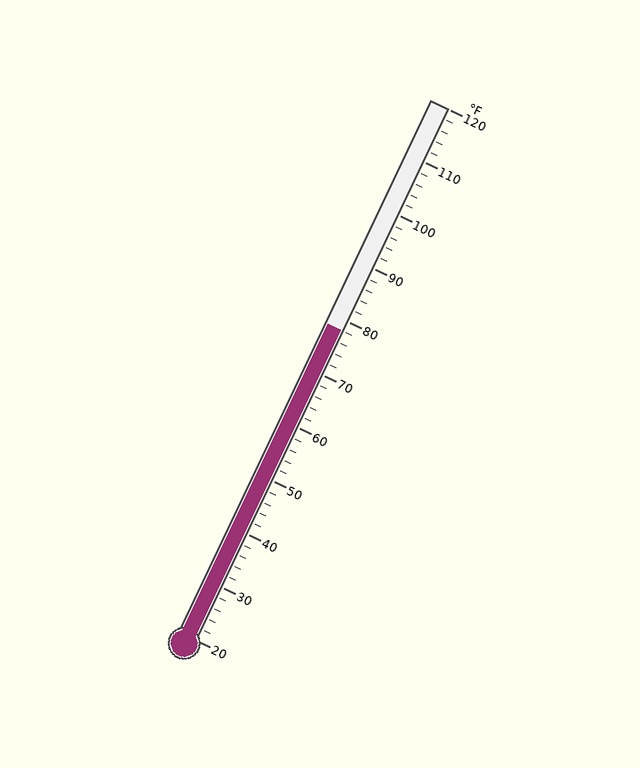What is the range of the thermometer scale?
The thermometer scale ranges from 20°F to 120°F.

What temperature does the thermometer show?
The thermometer shows approximately 78°F.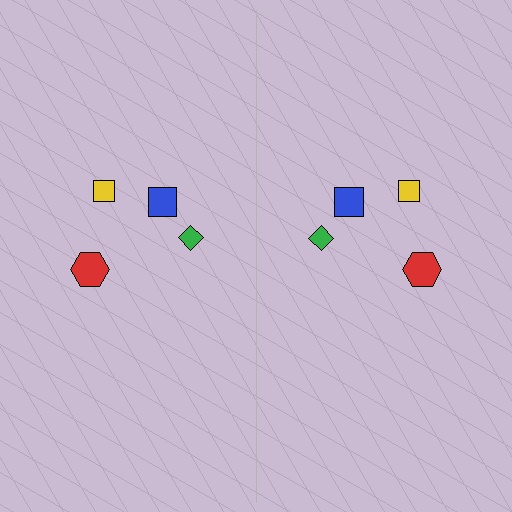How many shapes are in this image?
There are 8 shapes in this image.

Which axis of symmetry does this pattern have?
The pattern has a vertical axis of symmetry running through the center of the image.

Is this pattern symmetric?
Yes, this pattern has bilateral (reflection) symmetry.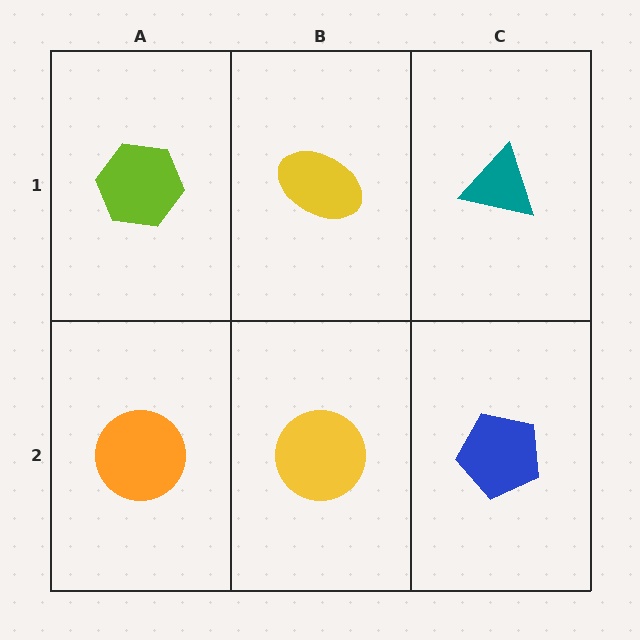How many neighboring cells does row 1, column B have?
3.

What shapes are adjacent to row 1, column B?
A yellow circle (row 2, column B), a lime hexagon (row 1, column A), a teal triangle (row 1, column C).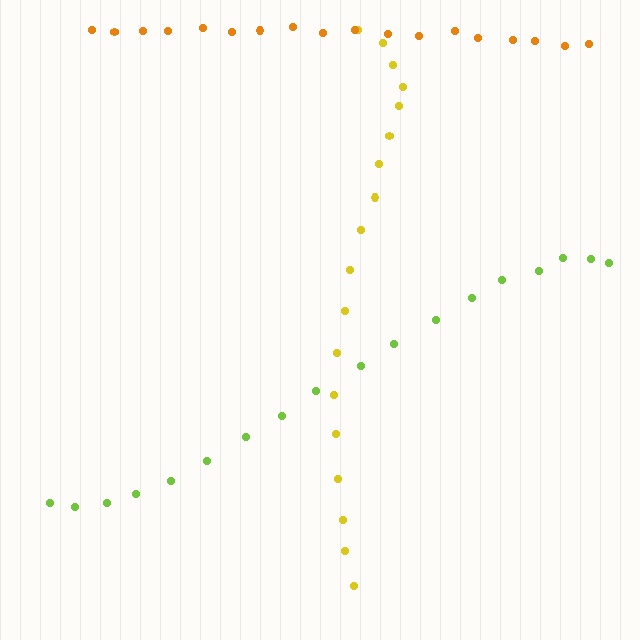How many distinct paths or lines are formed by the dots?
There are 3 distinct paths.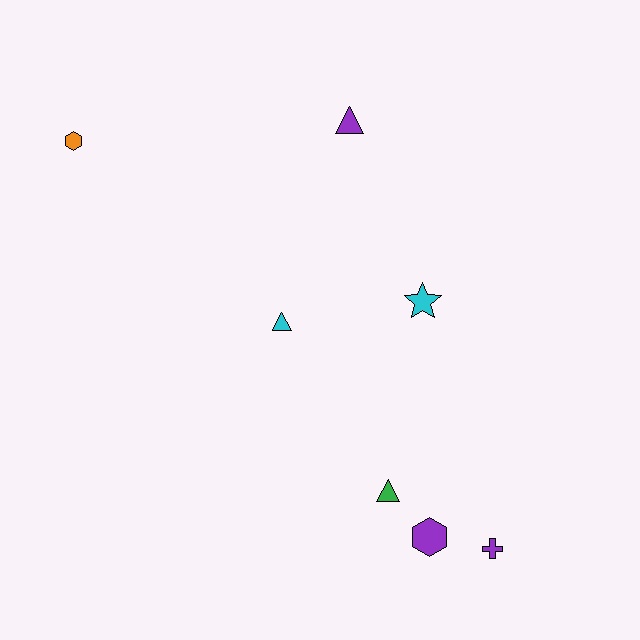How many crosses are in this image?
There is 1 cross.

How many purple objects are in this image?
There are 3 purple objects.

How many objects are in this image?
There are 7 objects.